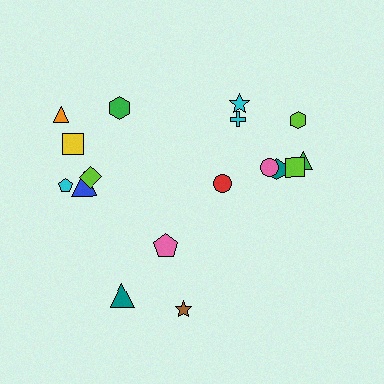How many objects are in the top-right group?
There are 8 objects.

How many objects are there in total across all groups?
There are 17 objects.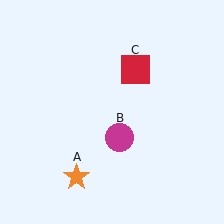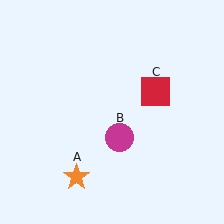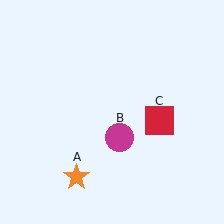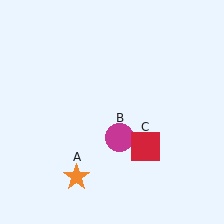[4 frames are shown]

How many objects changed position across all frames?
1 object changed position: red square (object C).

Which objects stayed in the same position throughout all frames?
Orange star (object A) and magenta circle (object B) remained stationary.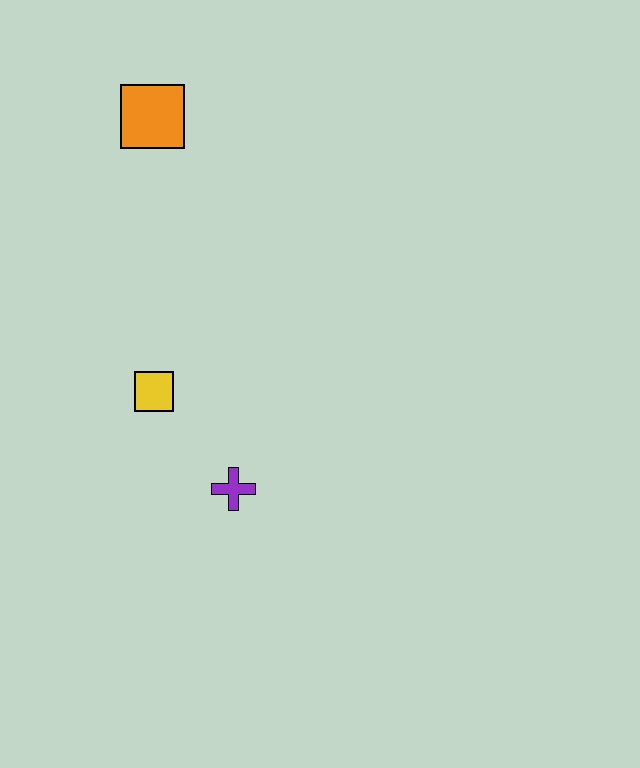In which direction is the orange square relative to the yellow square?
The orange square is above the yellow square.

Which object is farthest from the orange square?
The purple cross is farthest from the orange square.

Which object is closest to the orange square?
The yellow square is closest to the orange square.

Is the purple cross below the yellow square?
Yes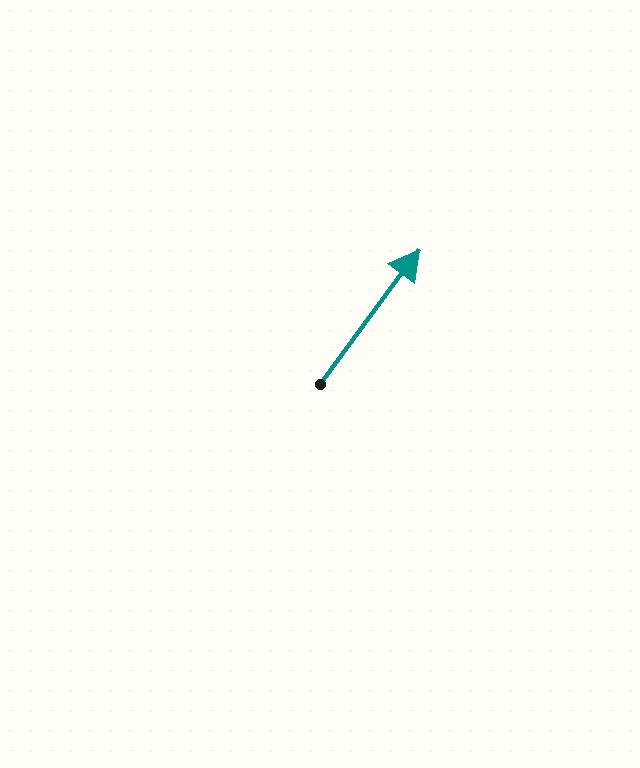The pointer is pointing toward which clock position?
Roughly 1 o'clock.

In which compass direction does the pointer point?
Northeast.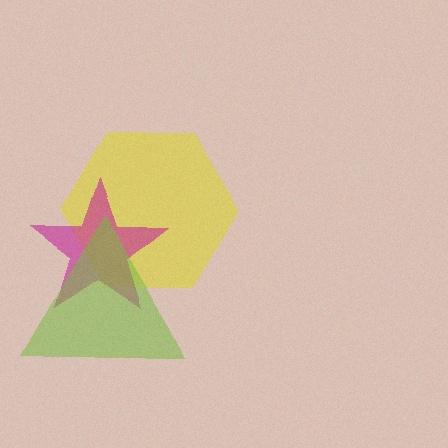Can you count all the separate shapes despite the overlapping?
Yes, there are 3 separate shapes.